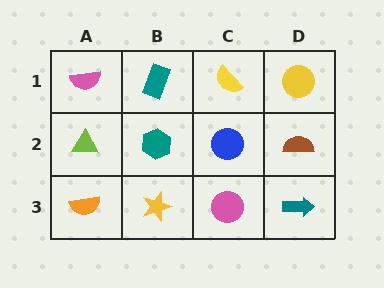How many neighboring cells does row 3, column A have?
2.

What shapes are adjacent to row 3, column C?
A blue circle (row 2, column C), a yellow star (row 3, column B), a teal arrow (row 3, column D).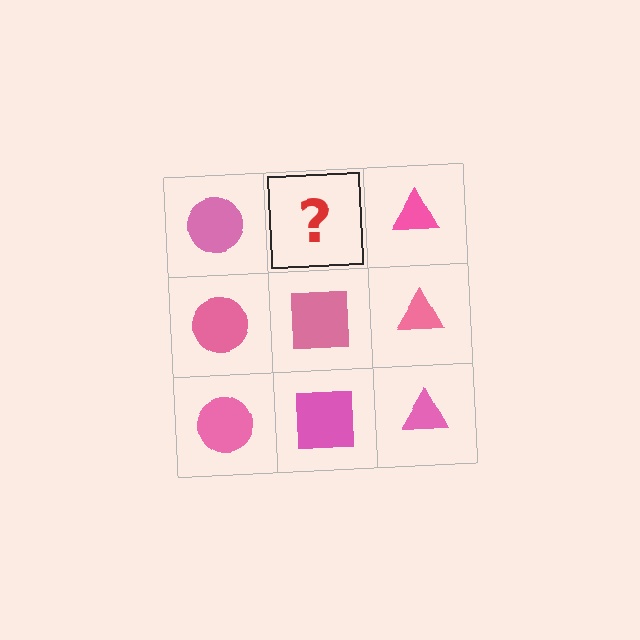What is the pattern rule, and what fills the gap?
The rule is that each column has a consistent shape. The gap should be filled with a pink square.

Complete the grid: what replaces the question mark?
The question mark should be replaced with a pink square.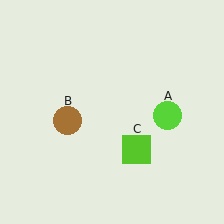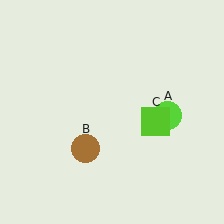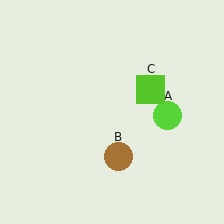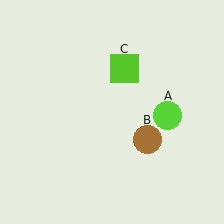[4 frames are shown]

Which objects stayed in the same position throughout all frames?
Lime circle (object A) remained stationary.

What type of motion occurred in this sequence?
The brown circle (object B), lime square (object C) rotated counterclockwise around the center of the scene.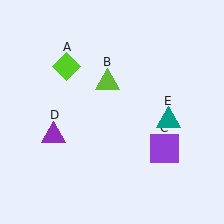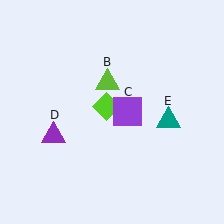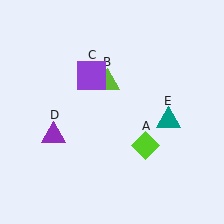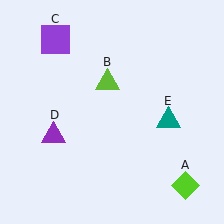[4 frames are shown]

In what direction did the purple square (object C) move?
The purple square (object C) moved up and to the left.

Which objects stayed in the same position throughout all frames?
Lime triangle (object B) and purple triangle (object D) and teal triangle (object E) remained stationary.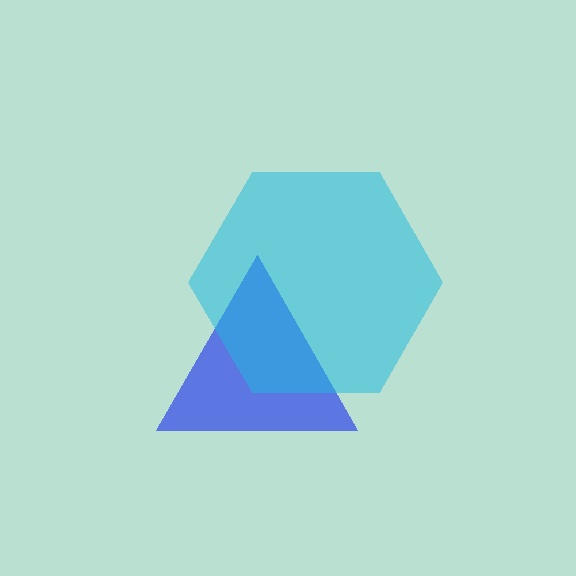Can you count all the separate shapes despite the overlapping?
Yes, there are 2 separate shapes.